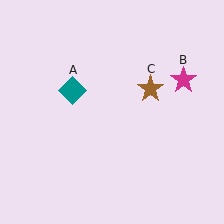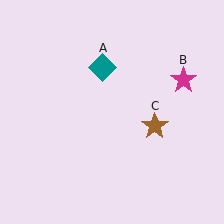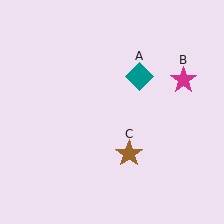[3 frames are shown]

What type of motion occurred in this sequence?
The teal diamond (object A), brown star (object C) rotated clockwise around the center of the scene.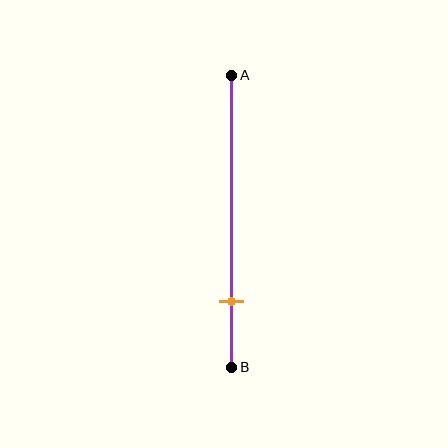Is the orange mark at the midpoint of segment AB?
No, the mark is at about 80% from A, not at the 50% midpoint.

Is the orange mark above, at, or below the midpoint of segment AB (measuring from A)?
The orange mark is below the midpoint of segment AB.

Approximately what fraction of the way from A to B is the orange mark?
The orange mark is approximately 80% of the way from A to B.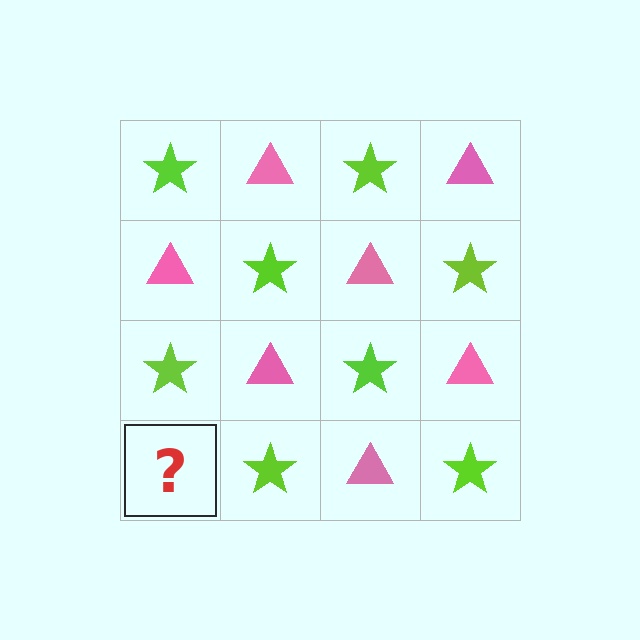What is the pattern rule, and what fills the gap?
The rule is that it alternates lime star and pink triangle in a checkerboard pattern. The gap should be filled with a pink triangle.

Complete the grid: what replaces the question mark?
The question mark should be replaced with a pink triangle.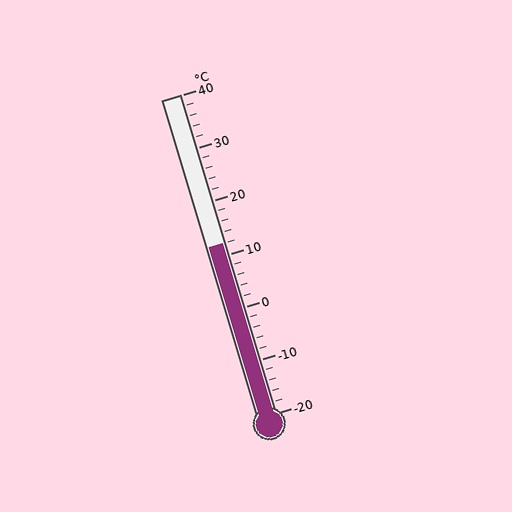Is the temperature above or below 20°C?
The temperature is below 20°C.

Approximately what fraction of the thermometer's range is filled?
The thermometer is filled to approximately 55% of its range.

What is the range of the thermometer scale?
The thermometer scale ranges from -20°C to 40°C.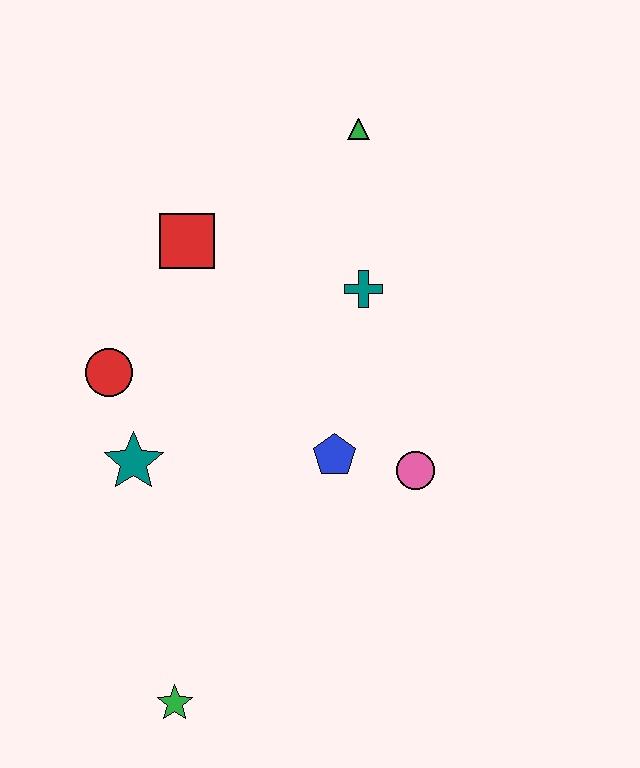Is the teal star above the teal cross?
No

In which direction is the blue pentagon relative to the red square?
The blue pentagon is below the red square.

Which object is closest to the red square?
The red circle is closest to the red square.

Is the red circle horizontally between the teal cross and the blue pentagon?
No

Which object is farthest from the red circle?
The green triangle is farthest from the red circle.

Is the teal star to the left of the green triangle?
Yes